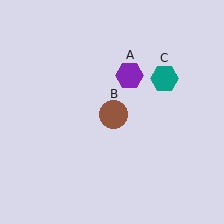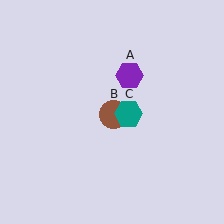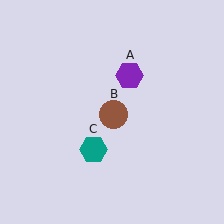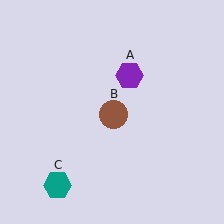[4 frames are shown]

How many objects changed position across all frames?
1 object changed position: teal hexagon (object C).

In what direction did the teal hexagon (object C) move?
The teal hexagon (object C) moved down and to the left.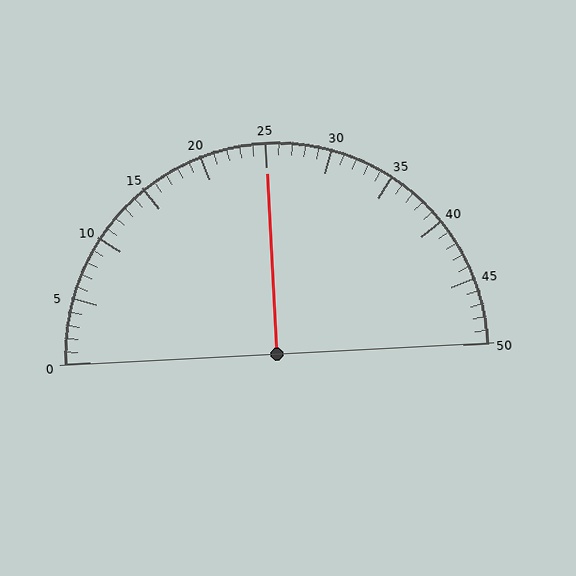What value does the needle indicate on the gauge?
The needle indicates approximately 25.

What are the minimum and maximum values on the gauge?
The gauge ranges from 0 to 50.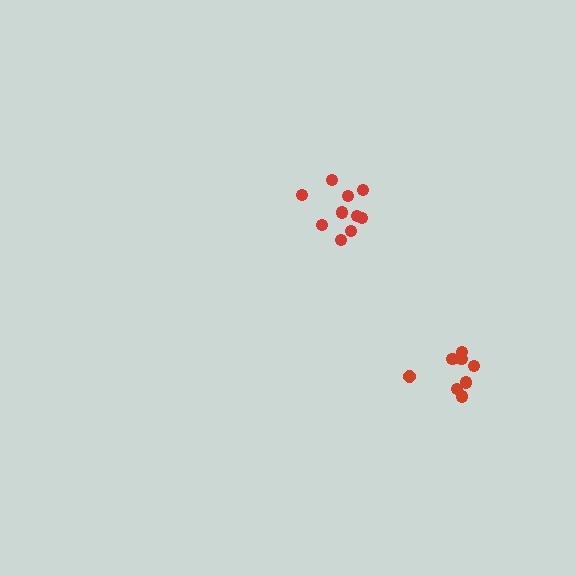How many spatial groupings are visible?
There are 2 spatial groupings.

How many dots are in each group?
Group 1: 8 dots, Group 2: 10 dots (18 total).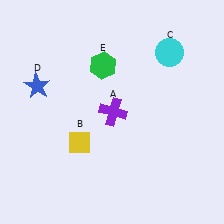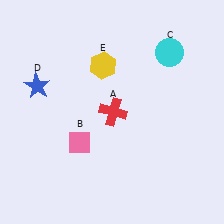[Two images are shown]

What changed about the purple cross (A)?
In Image 1, A is purple. In Image 2, it changed to red.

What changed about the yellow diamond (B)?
In Image 1, B is yellow. In Image 2, it changed to pink.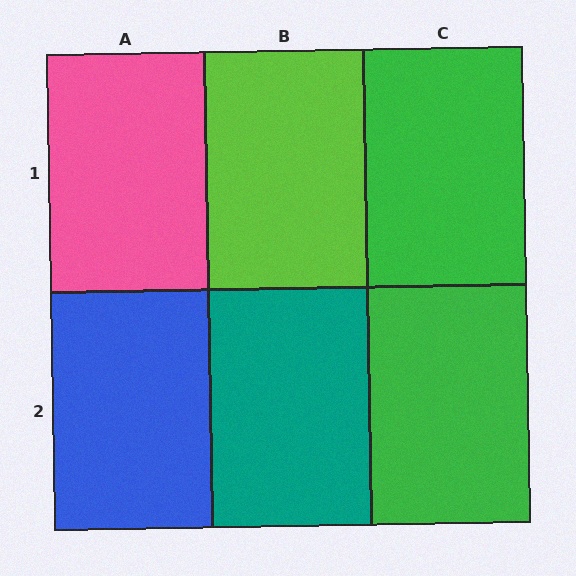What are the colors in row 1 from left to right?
Pink, lime, green.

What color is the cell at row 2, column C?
Green.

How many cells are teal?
1 cell is teal.